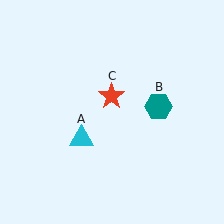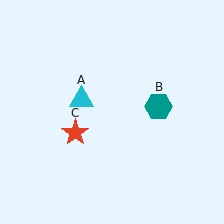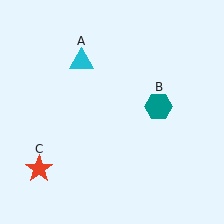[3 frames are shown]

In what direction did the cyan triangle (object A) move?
The cyan triangle (object A) moved up.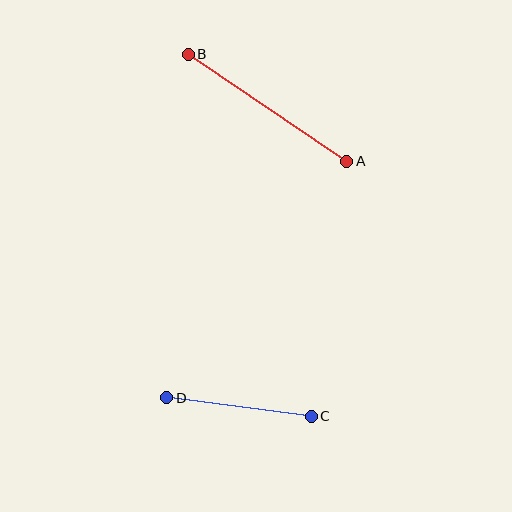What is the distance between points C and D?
The distance is approximately 146 pixels.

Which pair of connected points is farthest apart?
Points A and B are farthest apart.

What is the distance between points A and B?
The distance is approximately 191 pixels.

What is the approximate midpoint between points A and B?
The midpoint is at approximately (268, 108) pixels.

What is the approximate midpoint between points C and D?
The midpoint is at approximately (239, 407) pixels.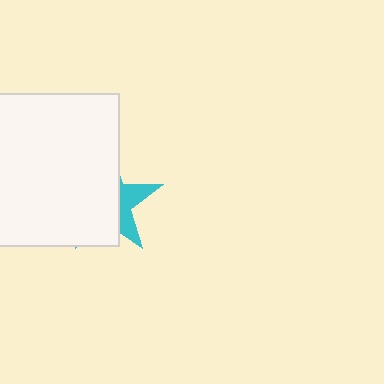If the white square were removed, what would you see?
You would see the complete cyan star.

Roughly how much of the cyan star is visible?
A small part of it is visible (roughly 32%).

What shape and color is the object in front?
The object in front is a white square.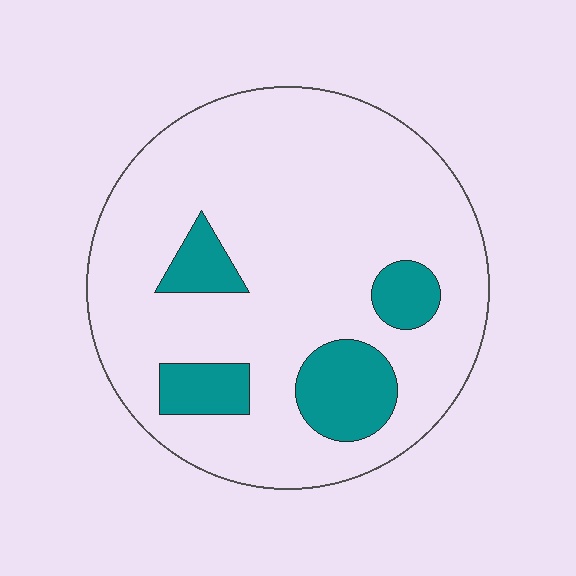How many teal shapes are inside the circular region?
4.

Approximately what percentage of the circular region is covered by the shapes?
Approximately 15%.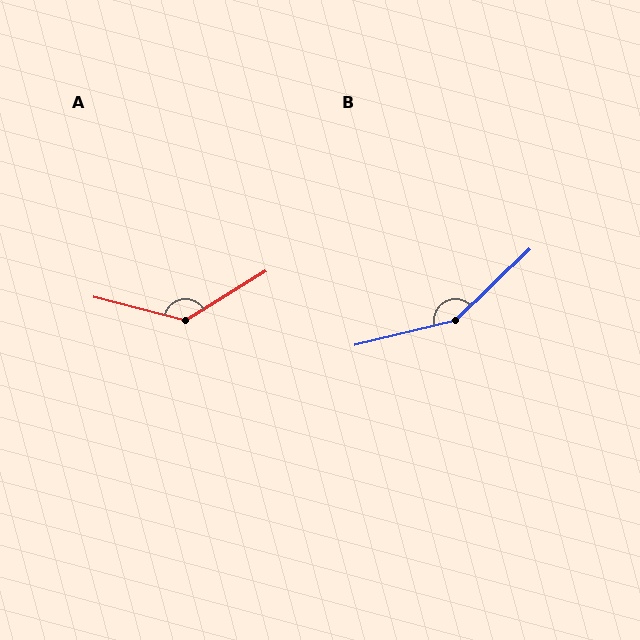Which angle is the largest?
B, at approximately 150 degrees.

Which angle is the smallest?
A, at approximately 134 degrees.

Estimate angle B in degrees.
Approximately 150 degrees.